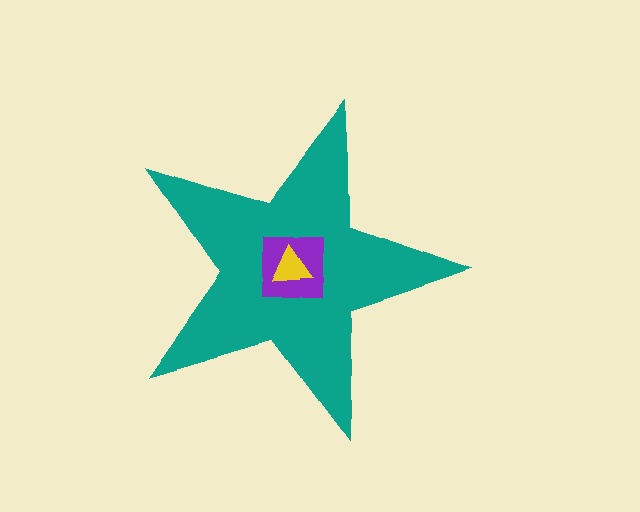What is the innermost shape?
The yellow triangle.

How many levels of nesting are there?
3.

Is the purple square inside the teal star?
Yes.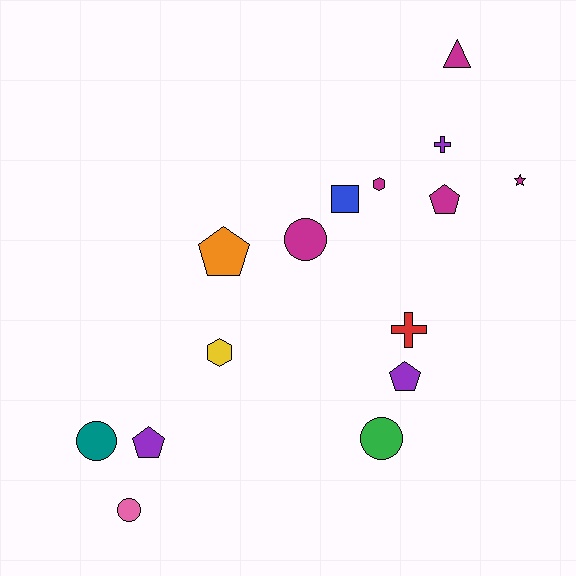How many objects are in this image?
There are 15 objects.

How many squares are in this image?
There is 1 square.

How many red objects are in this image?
There is 1 red object.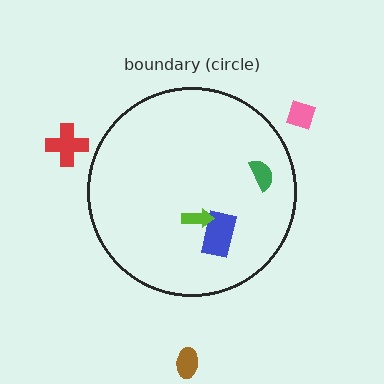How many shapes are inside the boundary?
3 inside, 3 outside.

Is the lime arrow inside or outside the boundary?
Inside.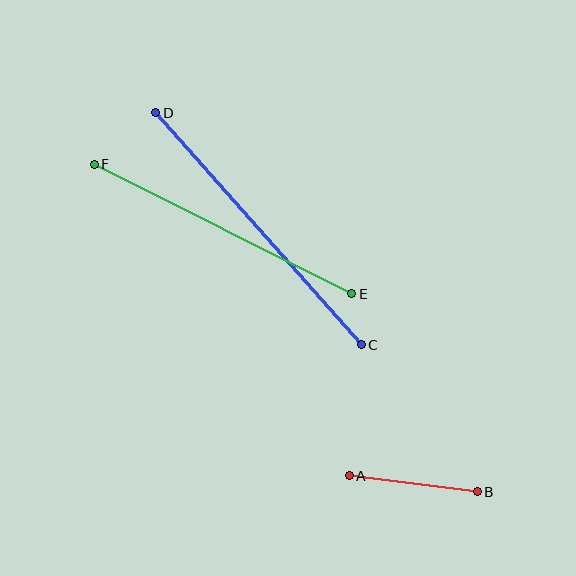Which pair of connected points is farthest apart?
Points C and D are farthest apart.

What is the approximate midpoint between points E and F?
The midpoint is at approximately (223, 229) pixels.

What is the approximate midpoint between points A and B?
The midpoint is at approximately (413, 484) pixels.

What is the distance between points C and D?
The distance is approximately 310 pixels.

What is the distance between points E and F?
The distance is approximately 288 pixels.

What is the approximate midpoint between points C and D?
The midpoint is at approximately (258, 229) pixels.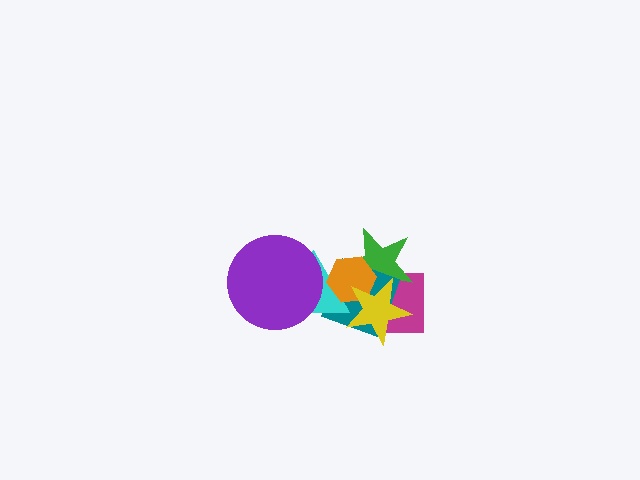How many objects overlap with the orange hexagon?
5 objects overlap with the orange hexagon.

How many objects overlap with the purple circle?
1 object overlaps with the purple circle.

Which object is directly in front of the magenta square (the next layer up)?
The green star is directly in front of the magenta square.